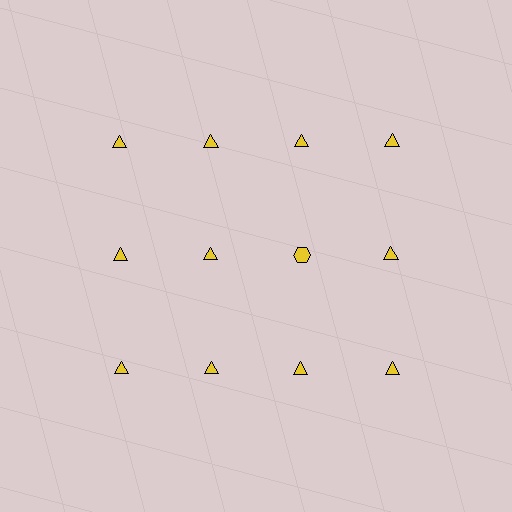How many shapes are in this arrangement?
There are 12 shapes arranged in a grid pattern.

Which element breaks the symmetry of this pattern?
The yellow hexagon in the second row, center column breaks the symmetry. All other shapes are yellow triangles.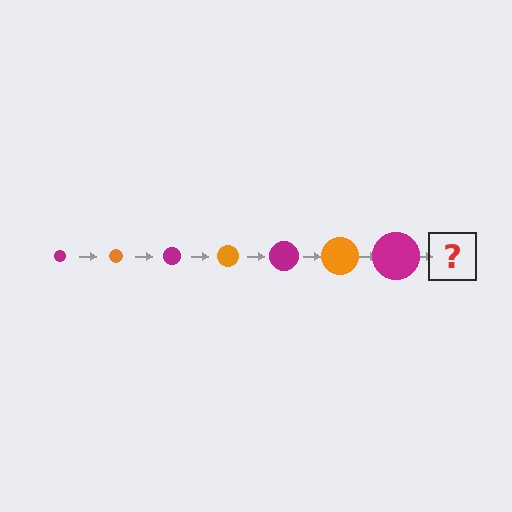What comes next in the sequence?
The next element should be an orange circle, larger than the previous one.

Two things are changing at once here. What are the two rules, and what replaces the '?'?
The two rules are that the circle grows larger each step and the color cycles through magenta and orange. The '?' should be an orange circle, larger than the previous one.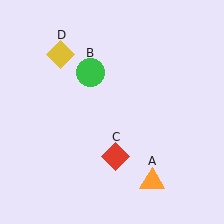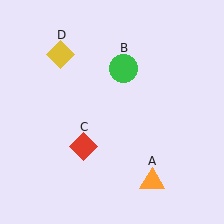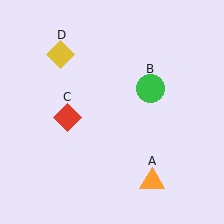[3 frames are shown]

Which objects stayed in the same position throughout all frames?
Orange triangle (object A) and yellow diamond (object D) remained stationary.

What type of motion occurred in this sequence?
The green circle (object B), red diamond (object C) rotated clockwise around the center of the scene.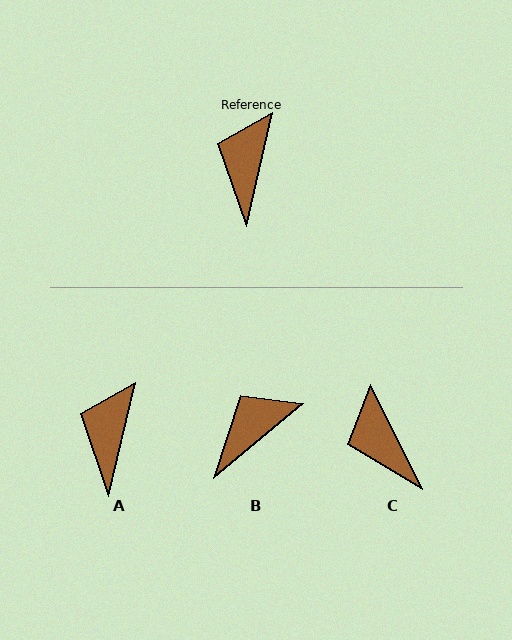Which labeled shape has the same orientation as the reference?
A.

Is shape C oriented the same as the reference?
No, it is off by about 40 degrees.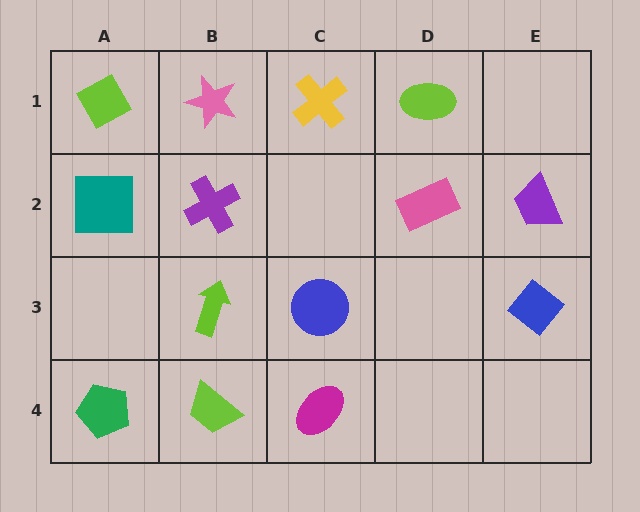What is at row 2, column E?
A purple trapezoid.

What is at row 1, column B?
A pink star.